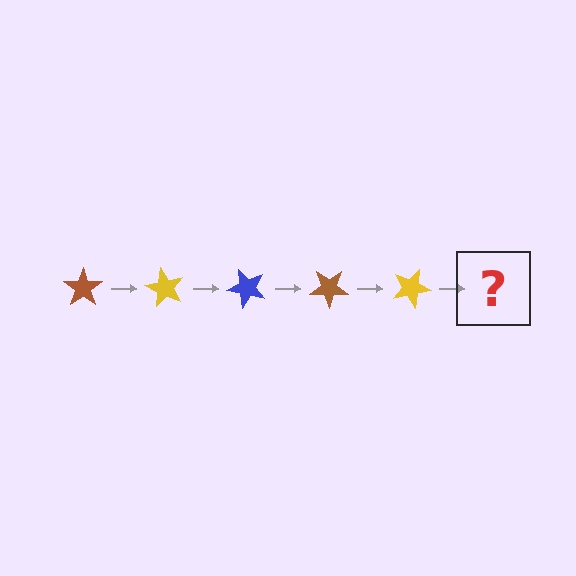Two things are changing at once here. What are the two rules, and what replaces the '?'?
The two rules are that it rotates 60 degrees each step and the color cycles through brown, yellow, and blue. The '?' should be a blue star, rotated 300 degrees from the start.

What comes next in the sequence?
The next element should be a blue star, rotated 300 degrees from the start.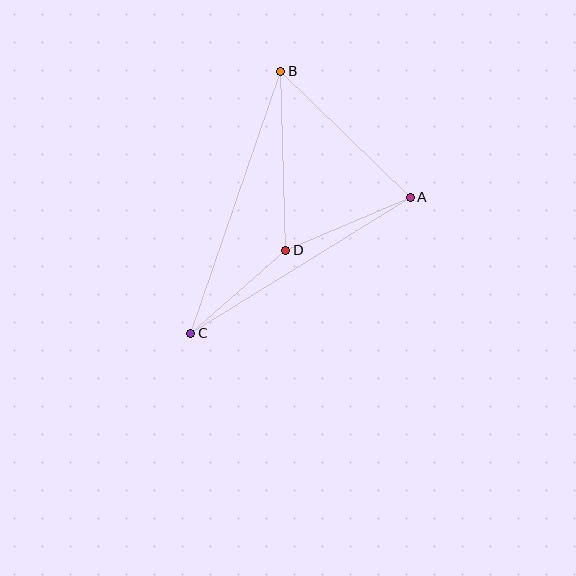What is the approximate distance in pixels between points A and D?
The distance between A and D is approximately 135 pixels.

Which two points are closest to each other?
Points C and D are closest to each other.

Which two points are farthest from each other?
Points B and C are farthest from each other.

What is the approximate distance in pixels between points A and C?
The distance between A and C is approximately 258 pixels.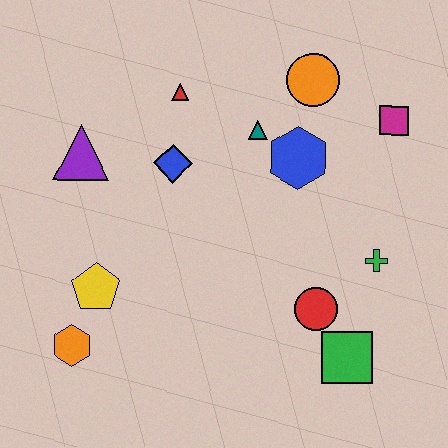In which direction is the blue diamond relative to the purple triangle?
The blue diamond is to the right of the purple triangle.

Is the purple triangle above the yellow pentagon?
Yes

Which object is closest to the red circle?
The green square is closest to the red circle.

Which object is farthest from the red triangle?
The green square is farthest from the red triangle.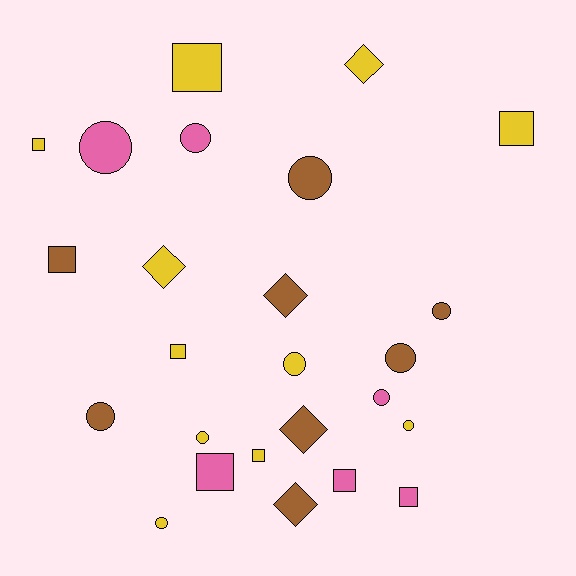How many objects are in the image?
There are 25 objects.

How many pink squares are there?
There are 3 pink squares.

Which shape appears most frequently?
Circle, with 11 objects.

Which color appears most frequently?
Yellow, with 11 objects.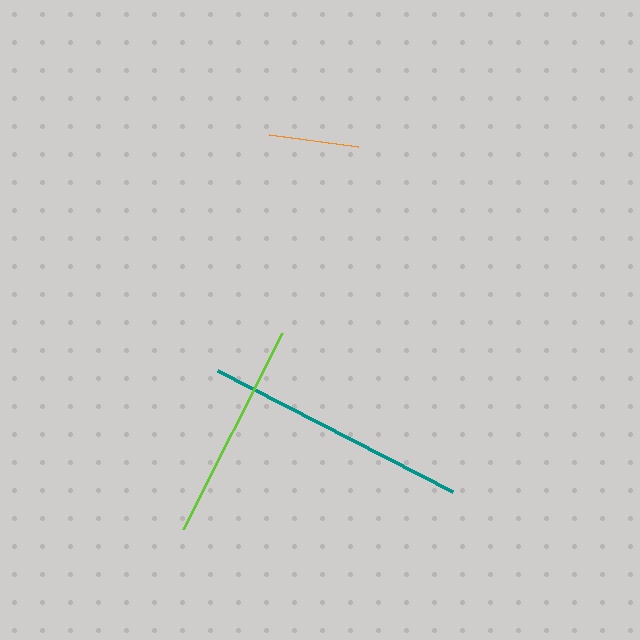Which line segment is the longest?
The teal line is the longest at approximately 265 pixels.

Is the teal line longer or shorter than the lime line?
The teal line is longer than the lime line.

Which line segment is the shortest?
The orange line is the shortest at approximately 90 pixels.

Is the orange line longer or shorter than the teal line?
The teal line is longer than the orange line.